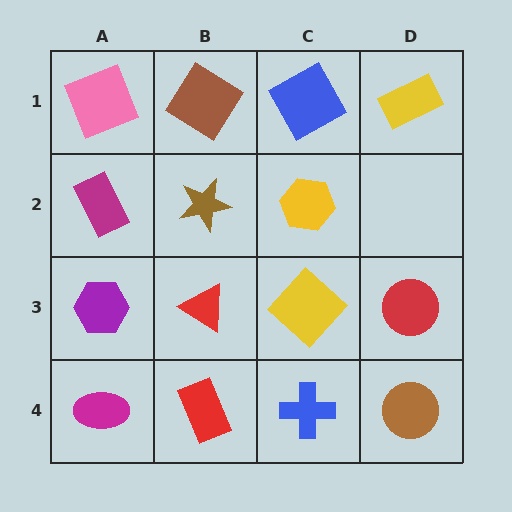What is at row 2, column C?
A yellow hexagon.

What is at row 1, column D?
A yellow rectangle.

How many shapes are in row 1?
4 shapes.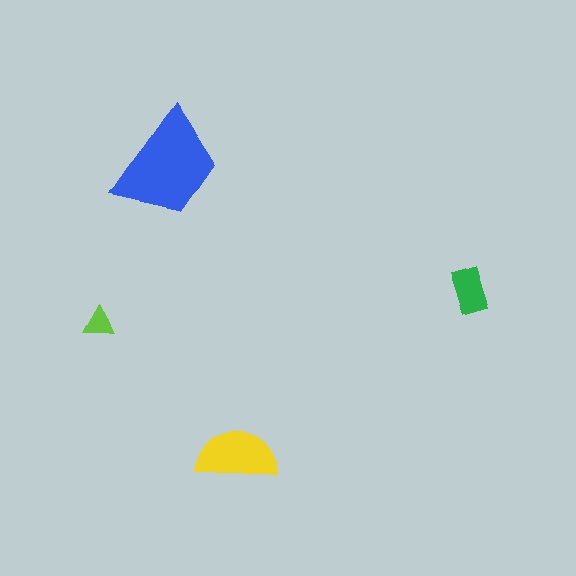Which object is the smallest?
The lime triangle.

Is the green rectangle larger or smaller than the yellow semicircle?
Smaller.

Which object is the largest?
The blue trapezoid.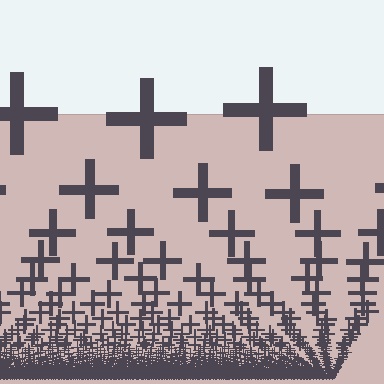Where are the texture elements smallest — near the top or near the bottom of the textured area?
Near the bottom.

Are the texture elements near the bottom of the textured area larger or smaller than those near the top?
Smaller. The gradient is inverted — elements near the bottom are smaller and denser.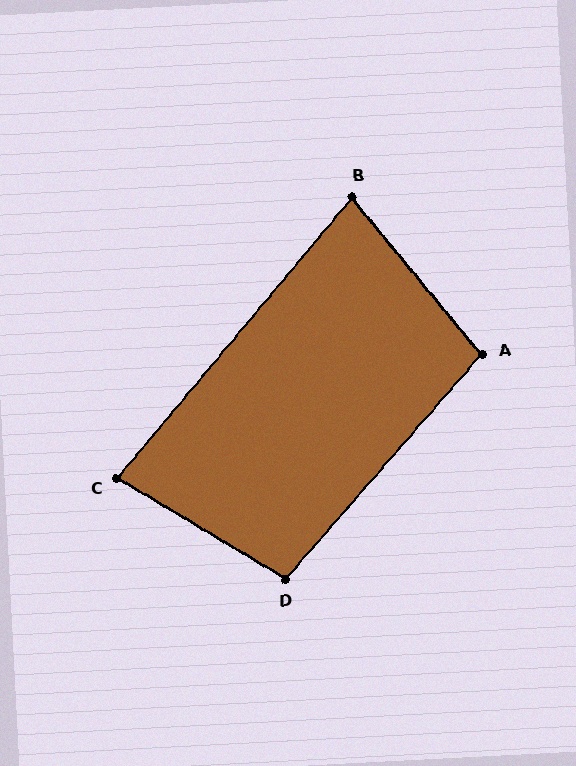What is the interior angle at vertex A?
Approximately 99 degrees (obtuse).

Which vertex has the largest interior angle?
D, at approximately 100 degrees.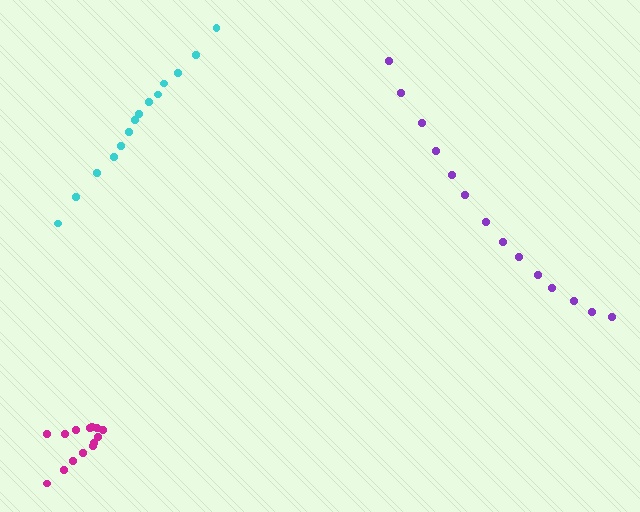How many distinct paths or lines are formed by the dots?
There are 3 distinct paths.